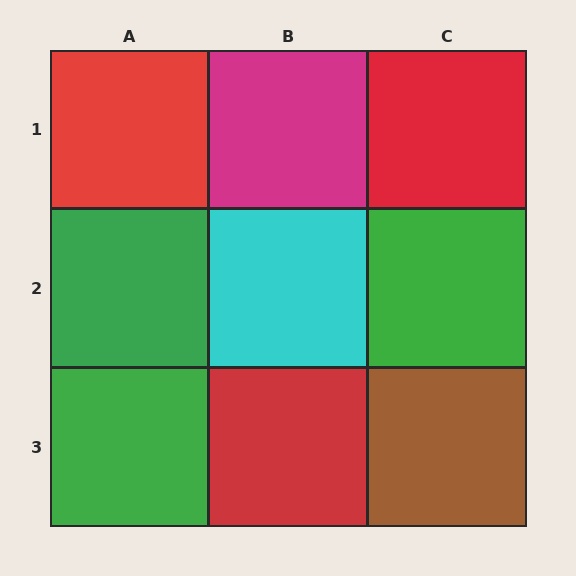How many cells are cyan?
1 cell is cyan.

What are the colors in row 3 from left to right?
Green, red, brown.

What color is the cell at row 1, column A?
Red.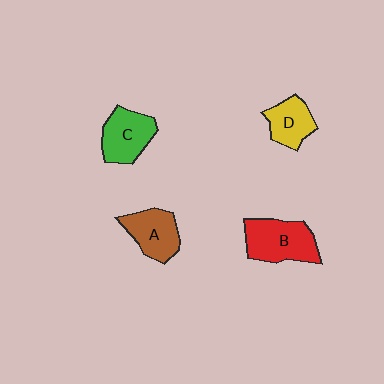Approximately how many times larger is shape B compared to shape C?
Approximately 1.2 times.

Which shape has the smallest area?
Shape D (yellow).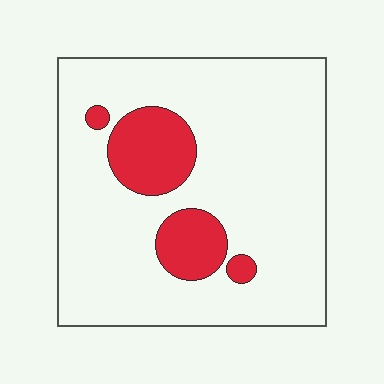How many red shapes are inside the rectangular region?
4.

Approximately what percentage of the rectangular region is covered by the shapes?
Approximately 15%.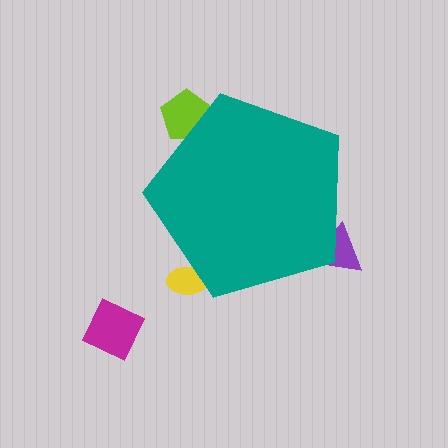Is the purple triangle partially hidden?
Yes, the purple triangle is partially hidden behind the teal pentagon.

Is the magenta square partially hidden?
No, the magenta square is fully visible.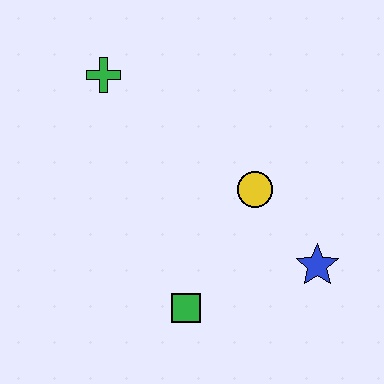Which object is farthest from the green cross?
The blue star is farthest from the green cross.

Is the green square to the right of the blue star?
No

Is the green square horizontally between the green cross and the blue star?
Yes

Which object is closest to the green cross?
The yellow circle is closest to the green cross.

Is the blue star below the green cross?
Yes